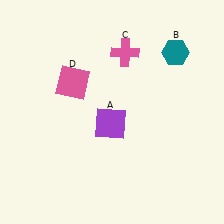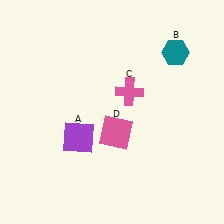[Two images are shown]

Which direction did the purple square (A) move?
The purple square (A) moved left.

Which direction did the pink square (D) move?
The pink square (D) moved down.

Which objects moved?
The objects that moved are: the purple square (A), the pink cross (C), the pink square (D).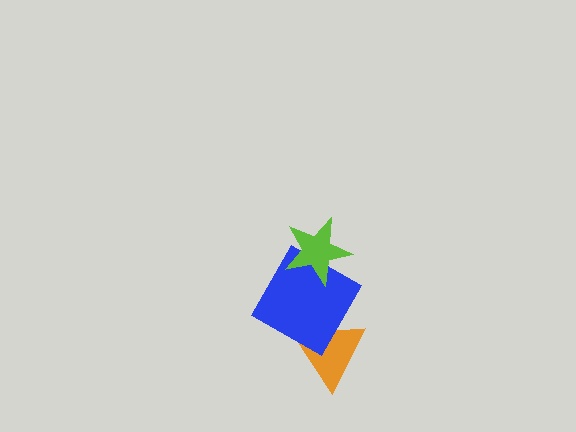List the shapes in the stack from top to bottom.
From top to bottom: the lime star, the blue square, the orange triangle.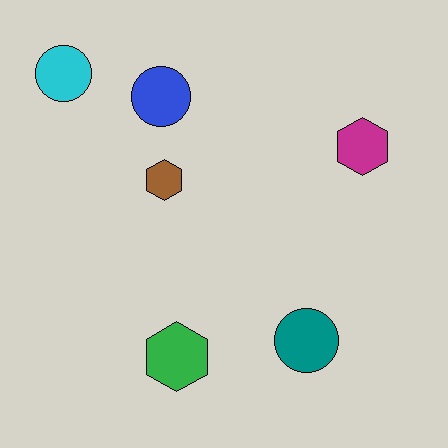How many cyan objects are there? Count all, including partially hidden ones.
There is 1 cyan object.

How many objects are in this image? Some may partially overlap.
There are 6 objects.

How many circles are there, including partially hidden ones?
There are 3 circles.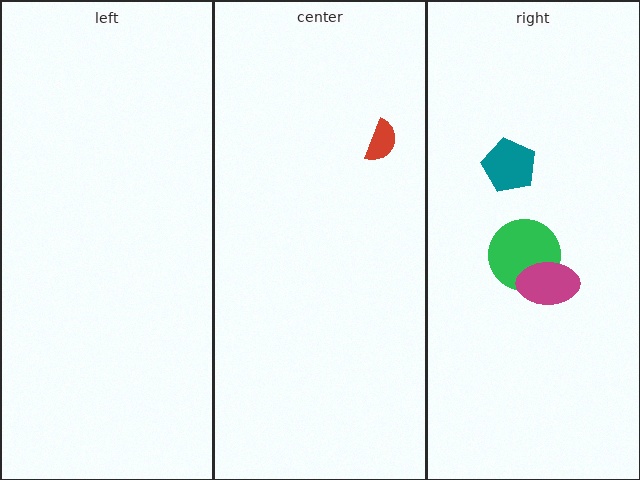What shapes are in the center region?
The red semicircle.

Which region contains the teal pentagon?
The right region.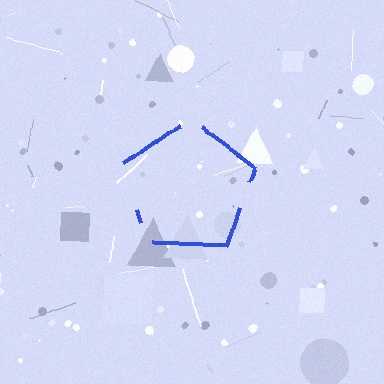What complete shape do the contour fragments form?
The contour fragments form a pentagon.